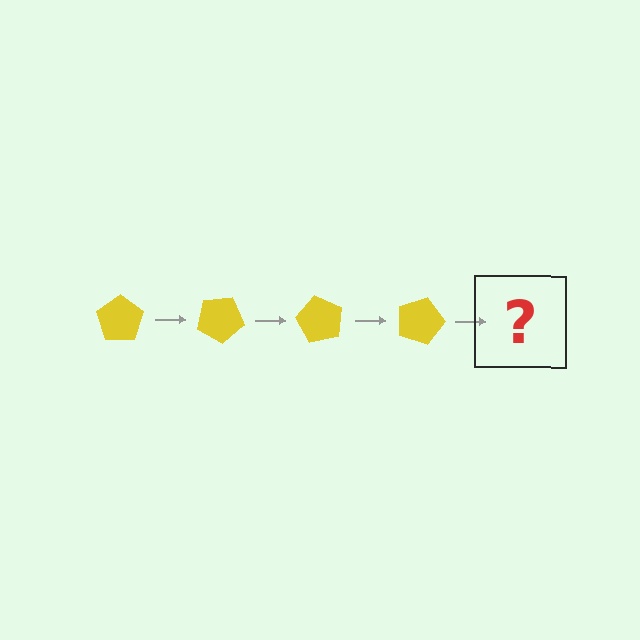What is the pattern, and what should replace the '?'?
The pattern is that the pentagon rotates 30 degrees each step. The '?' should be a yellow pentagon rotated 120 degrees.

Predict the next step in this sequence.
The next step is a yellow pentagon rotated 120 degrees.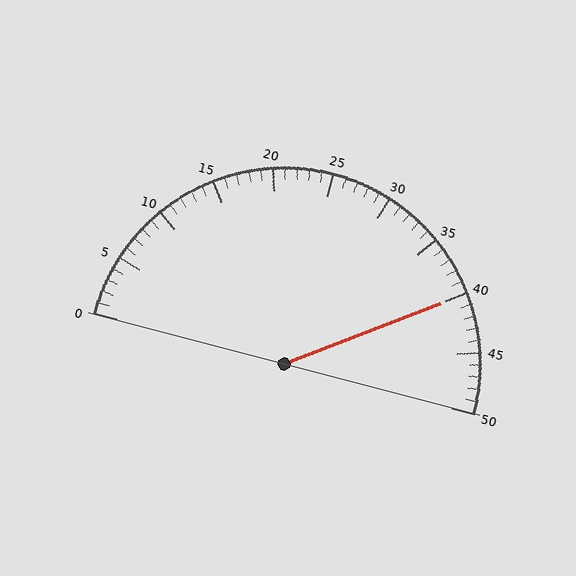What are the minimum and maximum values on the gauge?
The gauge ranges from 0 to 50.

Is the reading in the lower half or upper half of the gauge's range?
The reading is in the upper half of the range (0 to 50).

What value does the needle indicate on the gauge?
The needle indicates approximately 40.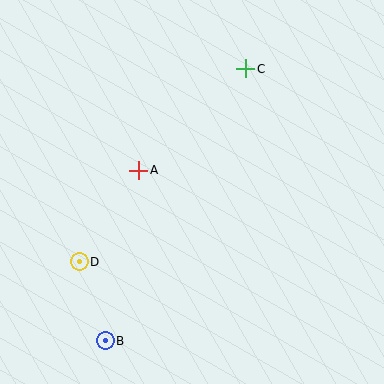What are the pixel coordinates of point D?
Point D is at (79, 262).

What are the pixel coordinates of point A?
Point A is at (139, 170).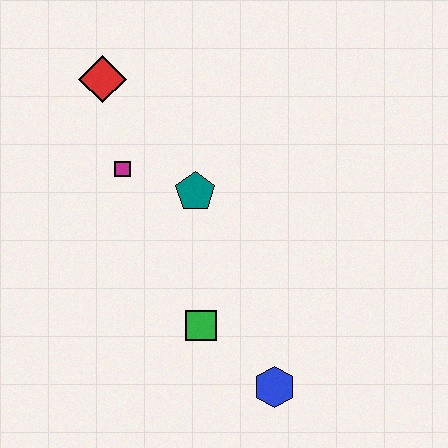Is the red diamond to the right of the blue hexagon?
No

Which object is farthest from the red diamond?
The blue hexagon is farthest from the red diamond.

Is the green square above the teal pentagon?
No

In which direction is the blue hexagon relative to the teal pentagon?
The blue hexagon is below the teal pentagon.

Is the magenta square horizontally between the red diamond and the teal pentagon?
Yes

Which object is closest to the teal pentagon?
The magenta square is closest to the teal pentagon.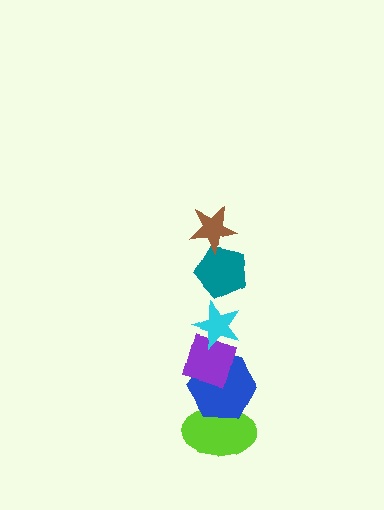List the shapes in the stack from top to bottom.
From top to bottom: the brown star, the teal pentagon, the cyan star, the purple diamond, the blue hexagon, the lime ellipse.